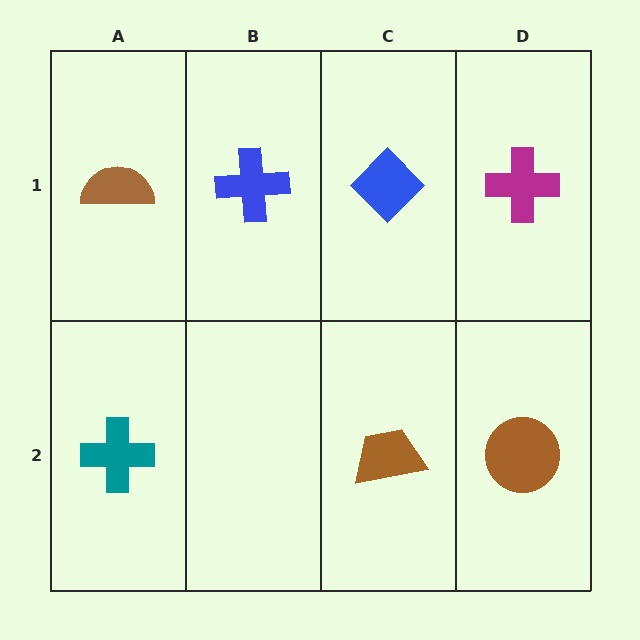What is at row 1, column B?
A blue cross.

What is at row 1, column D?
A magenta cross.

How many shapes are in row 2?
3 shapes.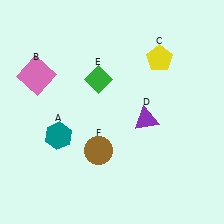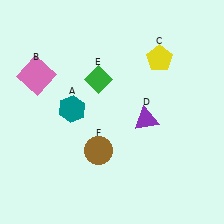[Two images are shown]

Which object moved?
The teal hexagon (A) moved up.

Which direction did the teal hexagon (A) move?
The teal hexagon (A) moved up.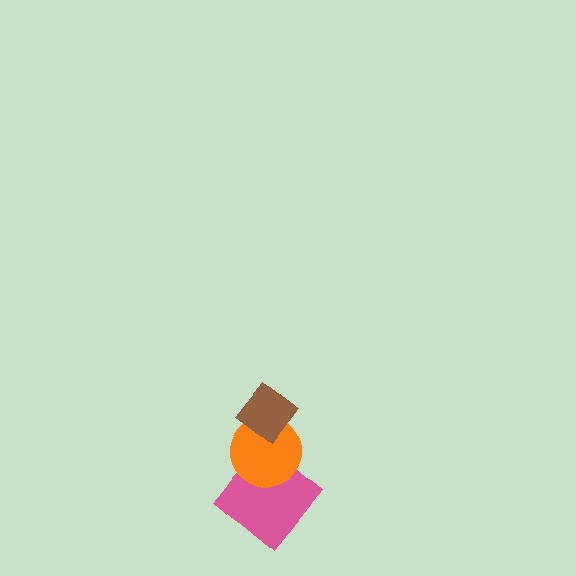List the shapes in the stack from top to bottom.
From top to bottom: the brown diamond, the orange circle, the pink diamond.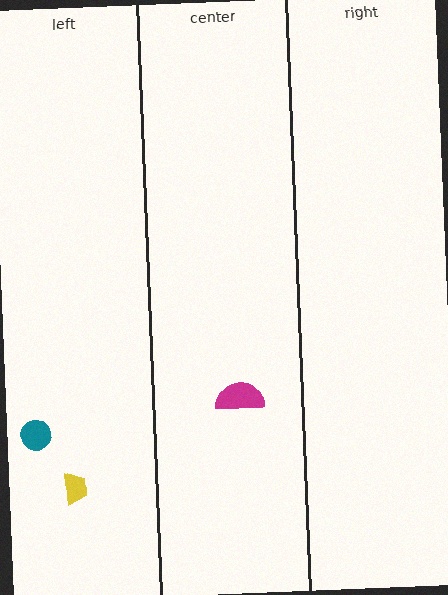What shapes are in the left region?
The teal circle, the yellow trapezoid.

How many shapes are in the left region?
2.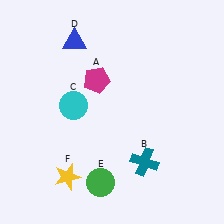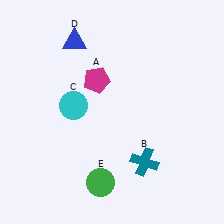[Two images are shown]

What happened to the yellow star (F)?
The yellow star (F) was removed in Image 2. It was in the bottom-left area of Image 1.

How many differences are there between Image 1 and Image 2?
There is 1 difference between the two images.